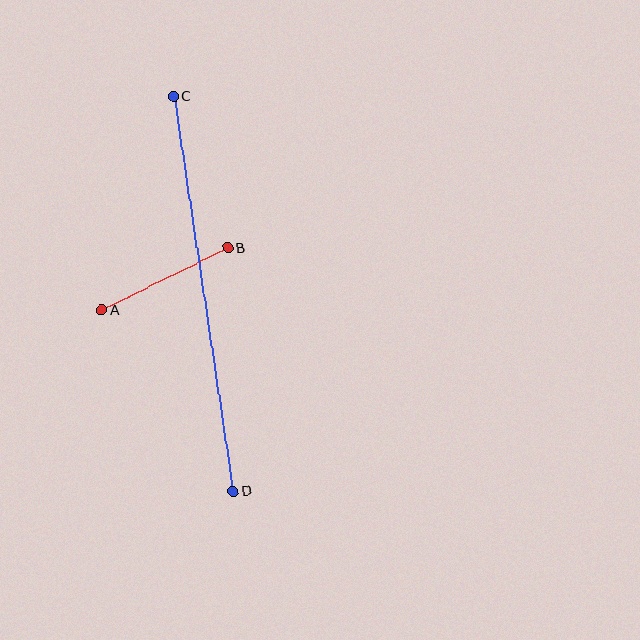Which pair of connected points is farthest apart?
Points C and D are farthest apart.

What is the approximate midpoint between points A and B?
The midpoint is at approximately (165, 279) pixels.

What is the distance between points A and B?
The distance is approximately 141 pixels.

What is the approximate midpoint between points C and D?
The midpoint is at approximately (203, 293) pixels.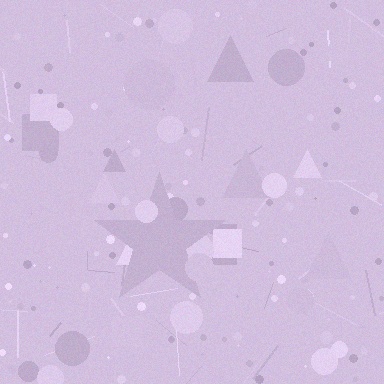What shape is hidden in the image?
A star is hidden in the image.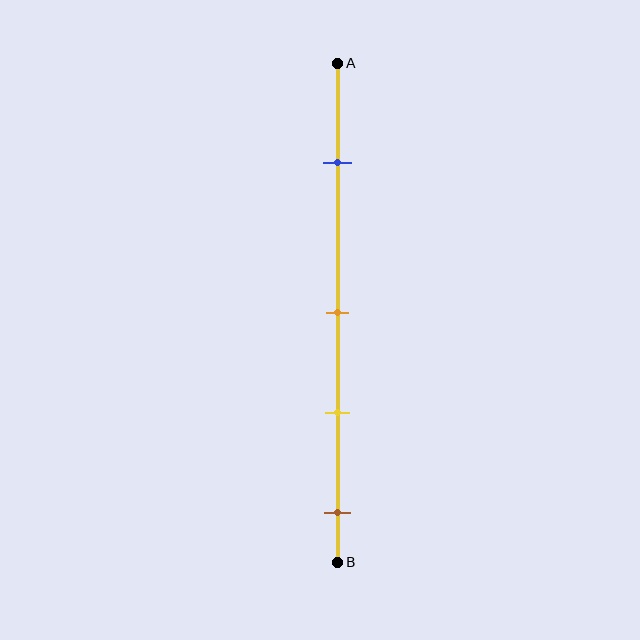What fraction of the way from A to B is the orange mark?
The orange mark is approximately 50% (0.5) of the way from A to B.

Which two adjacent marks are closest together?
The orange and yellow marks are the closest adjacent pair.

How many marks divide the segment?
There are 4 marks dividing the segment.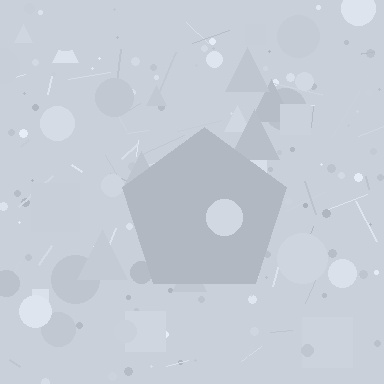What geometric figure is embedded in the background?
A pentagon is embedded in the background.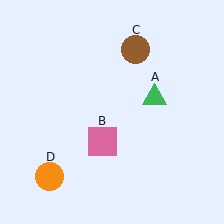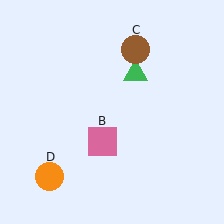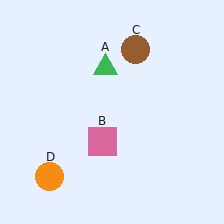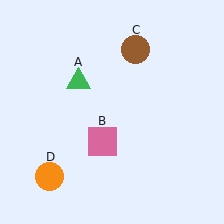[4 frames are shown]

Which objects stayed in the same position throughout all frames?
Pink square (object B) and brown circle (object C) and orange circle (object D) remained stationary.